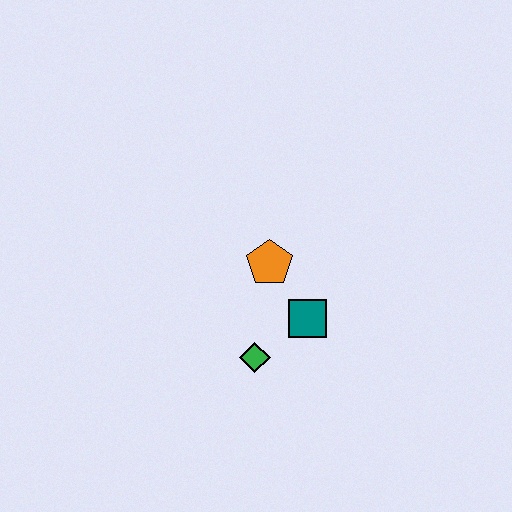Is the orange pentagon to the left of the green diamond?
No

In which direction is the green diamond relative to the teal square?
The green diamond is to the left of the teal square.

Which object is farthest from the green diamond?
The orange pentagon is farthest from the green diamond.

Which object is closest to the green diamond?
The teal square is closest to the green diamond.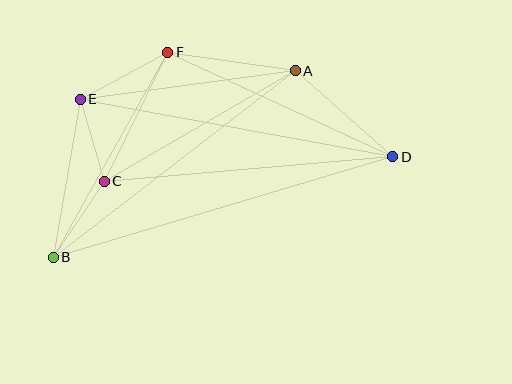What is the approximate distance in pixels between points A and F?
The distance between A and F is approximately 129 pixels.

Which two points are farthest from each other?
Points B and D are farthest from each other.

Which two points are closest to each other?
Points C and E are closest to each other.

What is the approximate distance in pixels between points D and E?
The distance between D and E is approximately 318 pixels.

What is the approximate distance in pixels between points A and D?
The distance between A and D is approximately 130 pixels.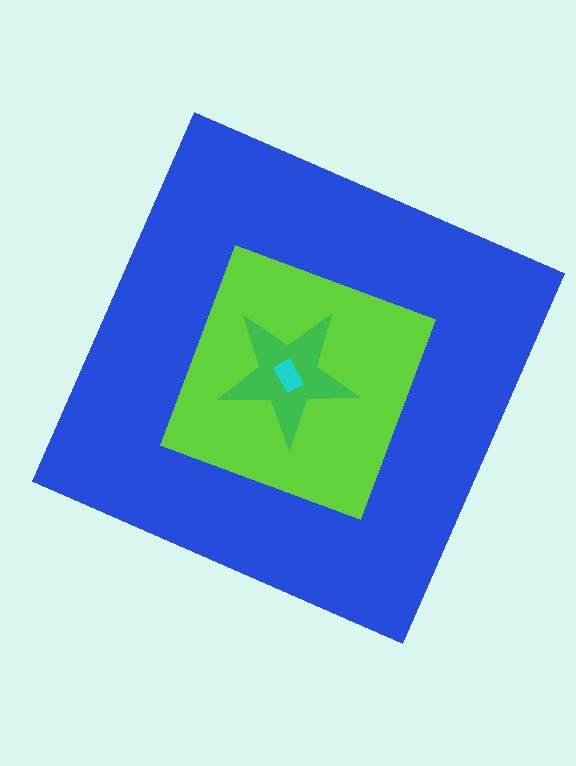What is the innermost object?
The cyan rectangle.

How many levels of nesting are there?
4.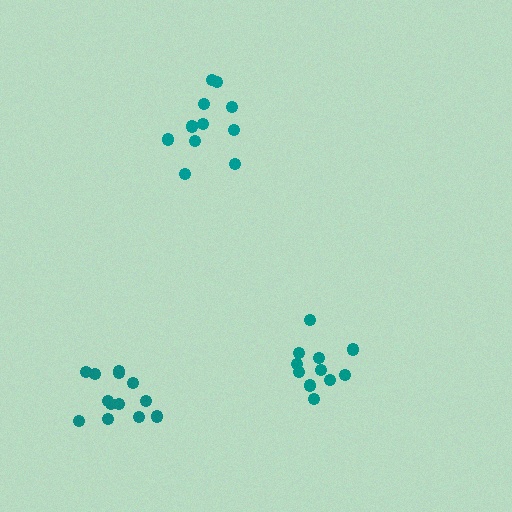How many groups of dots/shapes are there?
There are 3 groups.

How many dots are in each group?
Group 1: 11 dots, Group 2: 11 dots, Group 3: 13 dots (35 total).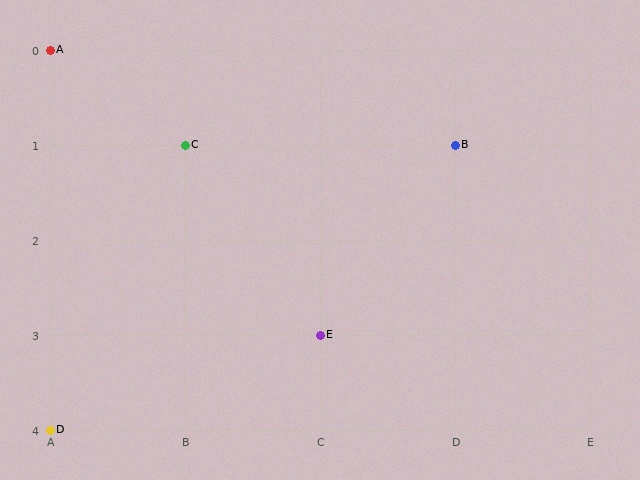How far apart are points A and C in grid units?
Points A and C are 1 column and 1 row apart (about 1.4 grid units diagonally).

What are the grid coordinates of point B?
Point B is at grid coordinates (D, 1).